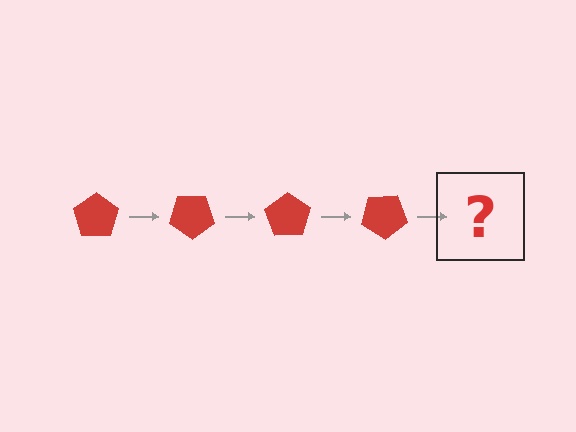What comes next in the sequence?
The next element should be a red pentagon rotated 140 degrees.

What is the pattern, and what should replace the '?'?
The pattern is that the pentagon rotates 35 degrees each step. The '?' should be a red pentagon rotated 140 degrees.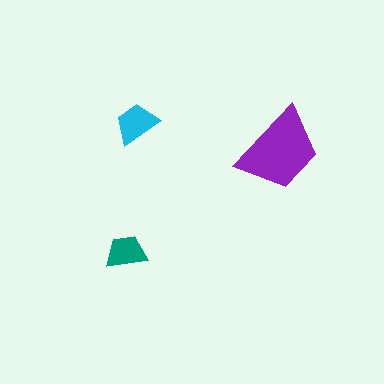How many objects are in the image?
There are 3 objects in the image.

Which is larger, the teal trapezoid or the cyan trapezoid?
The cyan one.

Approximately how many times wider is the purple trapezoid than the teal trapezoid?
About 2 times wider.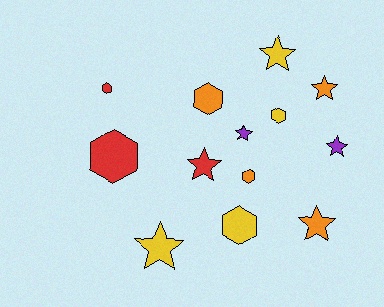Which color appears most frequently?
Yellow, with 4 objects.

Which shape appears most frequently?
Star, with 7 objects.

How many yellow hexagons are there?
There are 2 yellow hexagons.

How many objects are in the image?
There are 13 objects.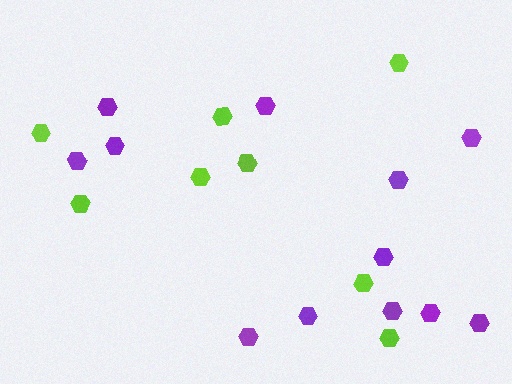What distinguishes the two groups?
There are 2 groups: one group of lime hexagons (8) and one group of purple hexagons (12).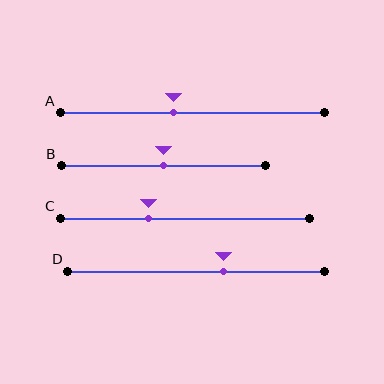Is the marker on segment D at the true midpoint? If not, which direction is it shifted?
No, the marker on segment D is shifted to the right by about 11% of the segment length.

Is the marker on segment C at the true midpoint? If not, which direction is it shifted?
No, the marker on segment C is shifted to the left by about 14% of the segment length.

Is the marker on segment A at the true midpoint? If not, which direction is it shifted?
No, the marker on segment A is shifted to the left by about 7% of the segment length.